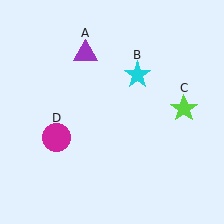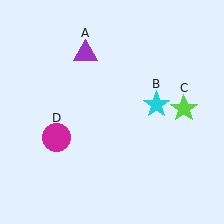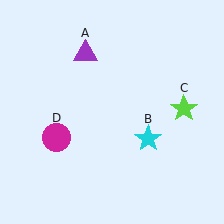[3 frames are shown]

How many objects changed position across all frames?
1 object changed position: cyan star (object B).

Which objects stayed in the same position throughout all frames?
Purple triangle (object A) and lime star (object C) and magenta circle (object D) remained stationary.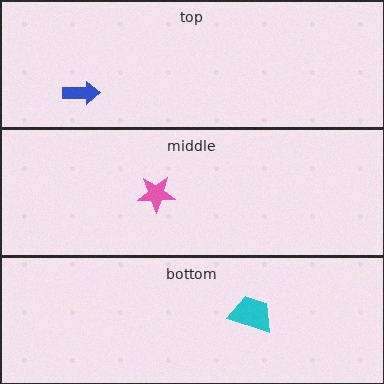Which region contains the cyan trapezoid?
The bottom region.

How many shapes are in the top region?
1.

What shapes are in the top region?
The blue arrow.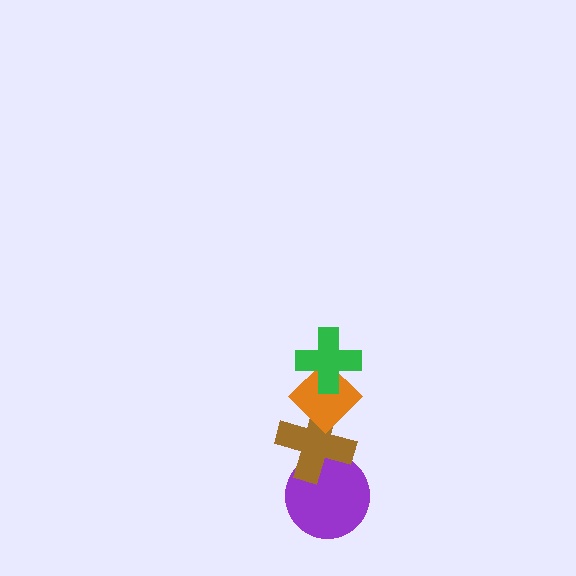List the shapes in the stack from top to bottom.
From top to bottom: the green cross, the orange diamond, the brown cross, the purple circle.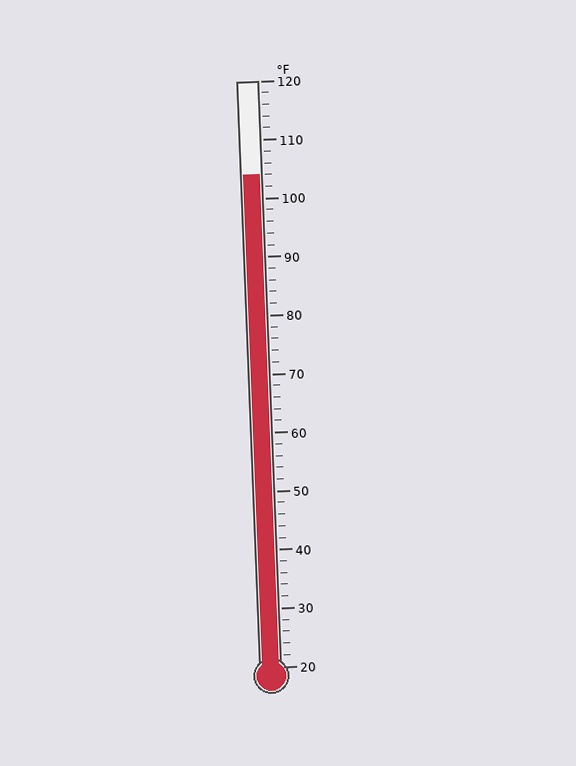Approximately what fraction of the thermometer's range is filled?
The thermometer is filled to approximately 85% of its range.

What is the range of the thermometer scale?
The thermometer scale ranges from 20°F to 120°F.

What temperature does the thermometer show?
The thermometer shows approximately 104°F.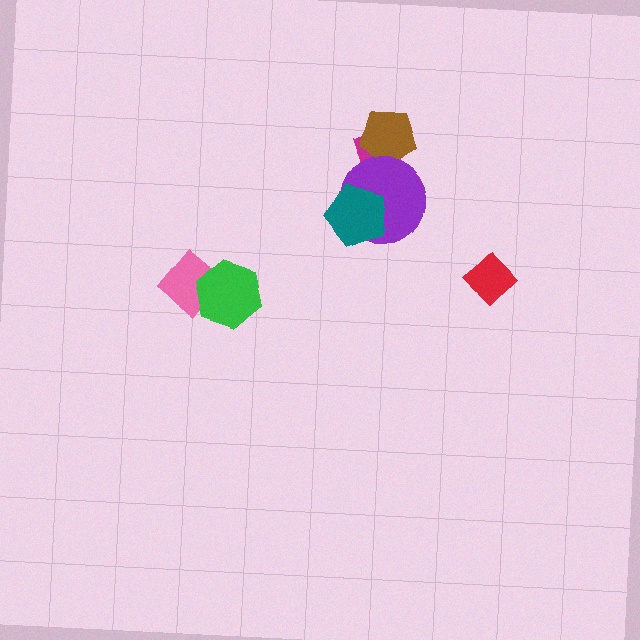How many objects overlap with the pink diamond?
1 object overlaps with the pink diamond.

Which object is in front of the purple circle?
The teal pentagon is in front of the purple circle.